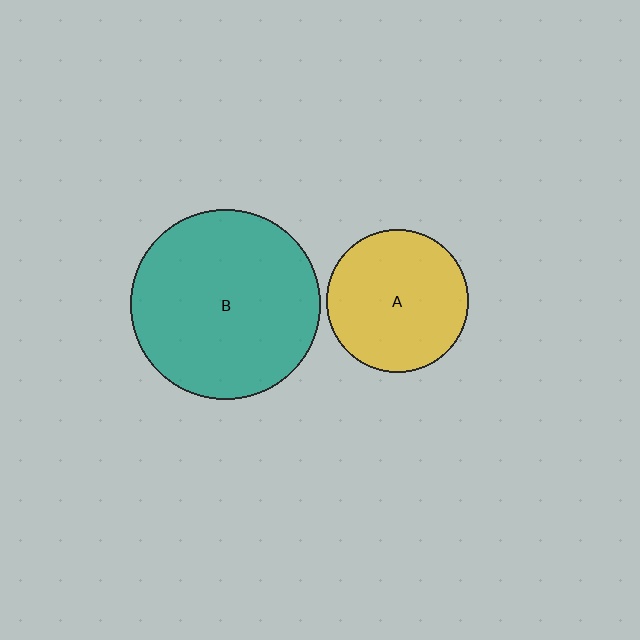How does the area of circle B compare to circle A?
Approximately 1.8 times.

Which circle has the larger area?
Circle B (teal).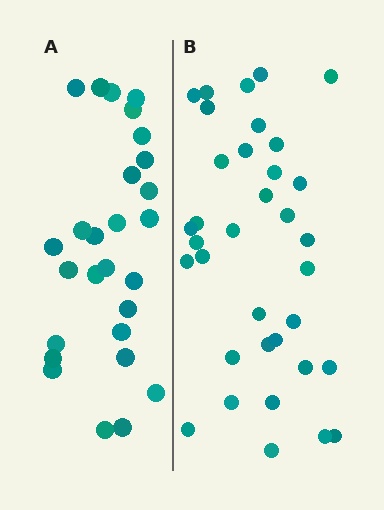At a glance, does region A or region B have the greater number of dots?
Region B (the right region) has more dots.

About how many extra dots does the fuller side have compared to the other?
Region B has roughly 8 or so more dots than region A.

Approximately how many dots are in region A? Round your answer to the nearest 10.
About 30 dots. (The exact count is 27, which rounds to 30.)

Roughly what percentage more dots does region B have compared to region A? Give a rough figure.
About 30% more.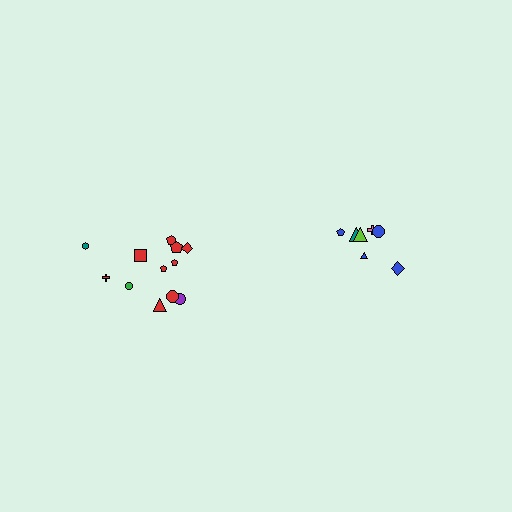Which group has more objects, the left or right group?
The left group.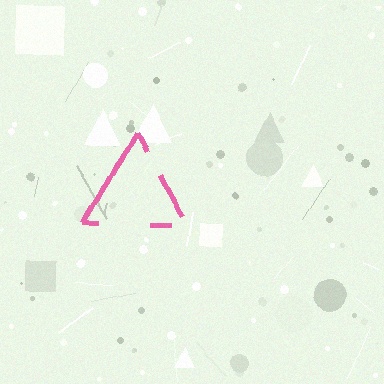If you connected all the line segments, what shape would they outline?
They would outline a triangle.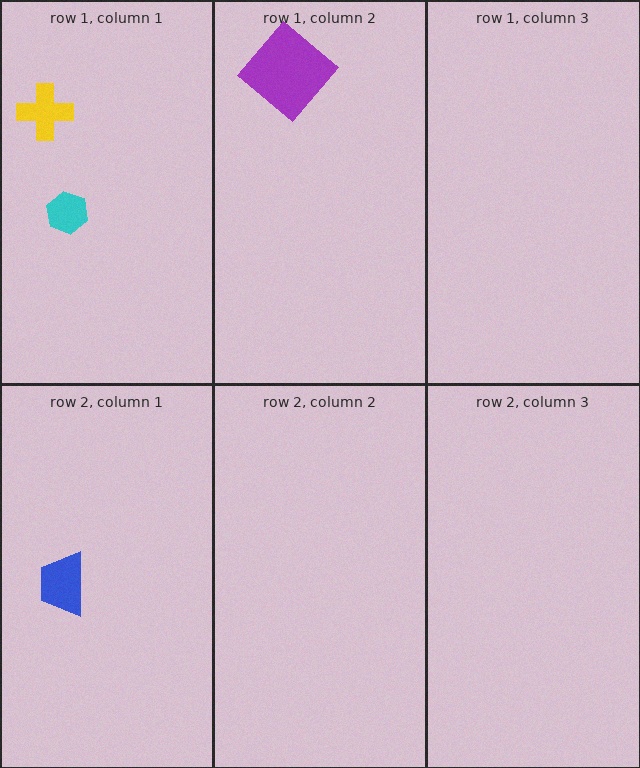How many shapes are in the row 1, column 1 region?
2.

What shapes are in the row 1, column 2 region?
The purple diamond.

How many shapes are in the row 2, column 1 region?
1.